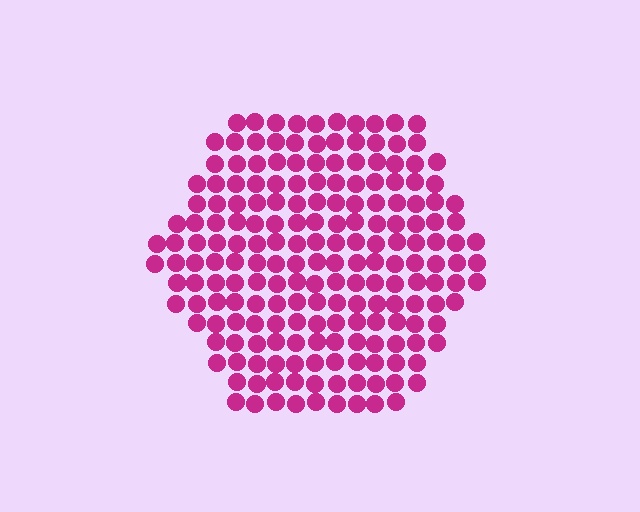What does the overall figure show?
The overall figure shows a hexagon.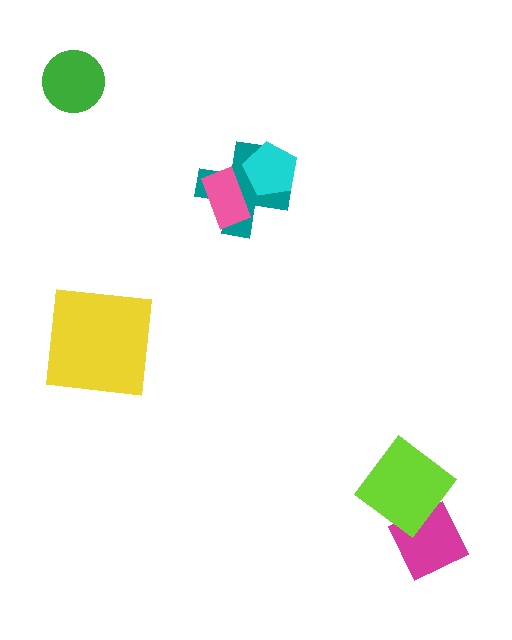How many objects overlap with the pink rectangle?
1 object overlaps with the pink rectangle.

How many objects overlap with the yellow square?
0 objects overlap with the yellow square.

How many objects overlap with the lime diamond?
1 object overlaps with the lime diamond.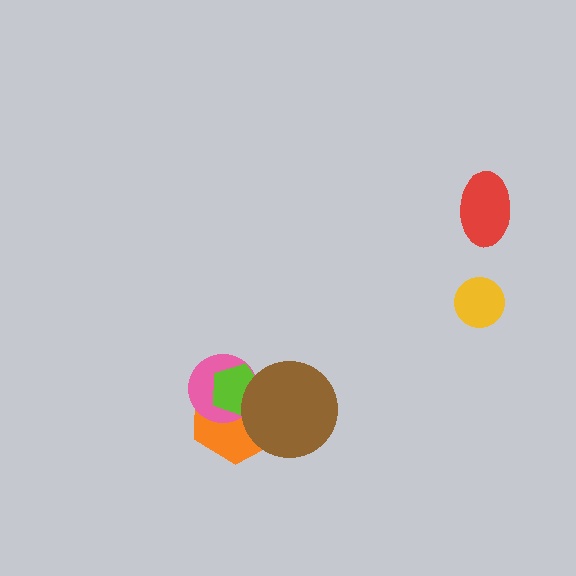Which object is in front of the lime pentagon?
The brown circle is in front of the lime pentagon.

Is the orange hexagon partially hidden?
Yes, it is partially covered by another shape.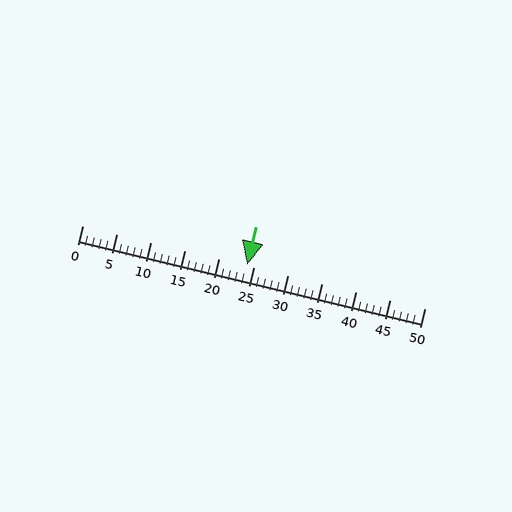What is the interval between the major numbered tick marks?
The major tick marks are spaced 5 units apart.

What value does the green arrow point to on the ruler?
The green arrow points to approximately 24.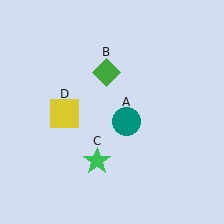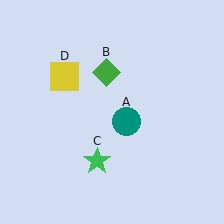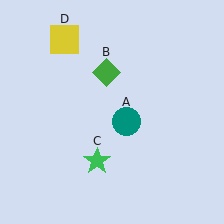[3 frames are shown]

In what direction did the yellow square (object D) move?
The yellow square (object D) moved up.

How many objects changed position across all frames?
1 object changed position: yellow square (object D).